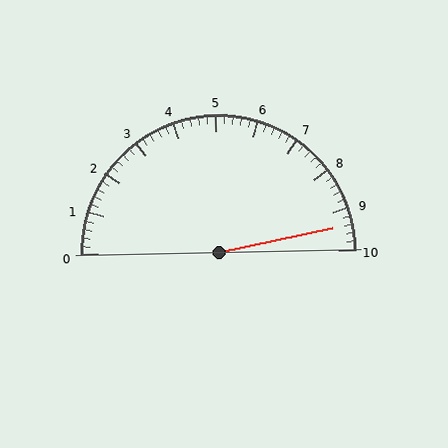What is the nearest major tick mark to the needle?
The nearest major tick mark is 9.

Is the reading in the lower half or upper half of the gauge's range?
The reading is in the upper half of the range (0 to 10).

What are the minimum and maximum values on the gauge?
The gauge ranges from 0 to 10.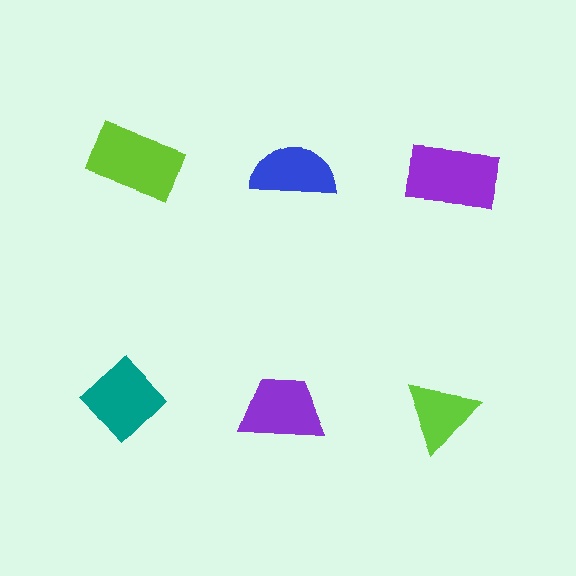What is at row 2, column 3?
A lime triangle.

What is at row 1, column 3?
A purple rectangle.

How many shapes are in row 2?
3 shapes.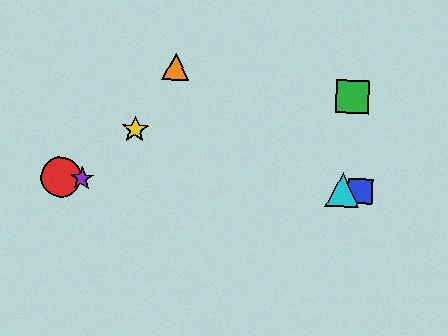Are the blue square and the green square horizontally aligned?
No, the blue square is at y≈191 and the green square is at y≈97.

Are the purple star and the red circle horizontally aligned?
Yes, both are at y≈178.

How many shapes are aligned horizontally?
4 shapes (the red circle, the blue square, the purple star, the cyan triangle) are aligned horizontally.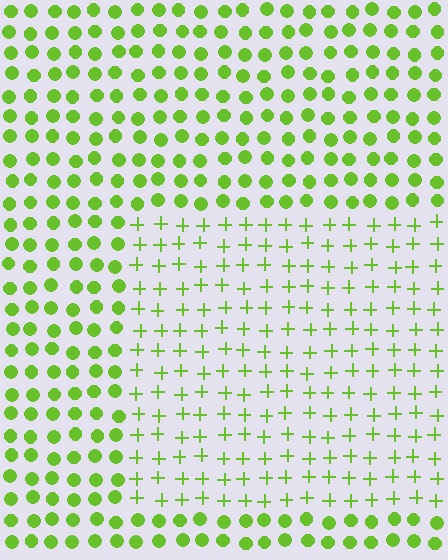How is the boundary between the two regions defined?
The boundary is defined by a change in element shape: plus signs inside vs. circles outside. All elements share the same color and spacing.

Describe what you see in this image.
The image is filled with small lime elements arranged in a uniform grid. A rectangle-shaped region contains plus signs, while the surrounding area contains circles. The boundary is defined purely by the change in element shape.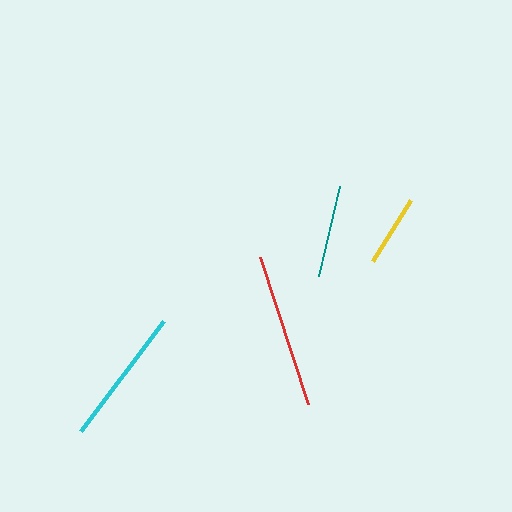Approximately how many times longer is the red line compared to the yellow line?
The red line is approximately 2.2 times the length of the yellow line.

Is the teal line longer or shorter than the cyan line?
The cyan line is longer than the teal line.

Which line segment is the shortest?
The yellow line is the shortest at approximately 72 pixels.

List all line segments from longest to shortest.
From longest to shortest: red, cyan, teal, yellow.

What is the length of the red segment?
The red segment is approximately 155 pixels long.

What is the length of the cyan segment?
The cyan segment is approximately 138 pixels long.